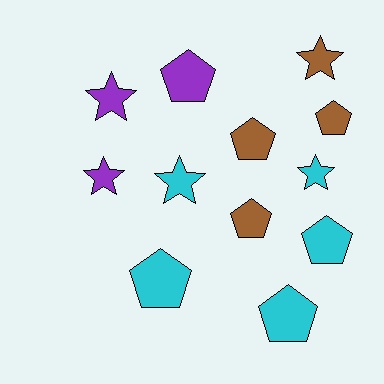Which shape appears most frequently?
Pentagon, with 7 objects.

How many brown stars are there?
There is 1 brown star.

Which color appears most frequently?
Cyan, with 5 objects.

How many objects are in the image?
There are 12 objects.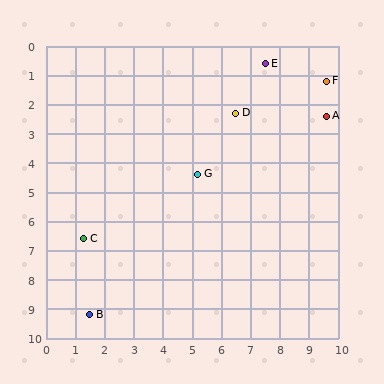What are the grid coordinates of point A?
Point A is at approximately (9.6, 2.4).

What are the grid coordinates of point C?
Point C is at approximately (1.3, 6.6).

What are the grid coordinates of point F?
Point F is at approximately (9.6, 1.2).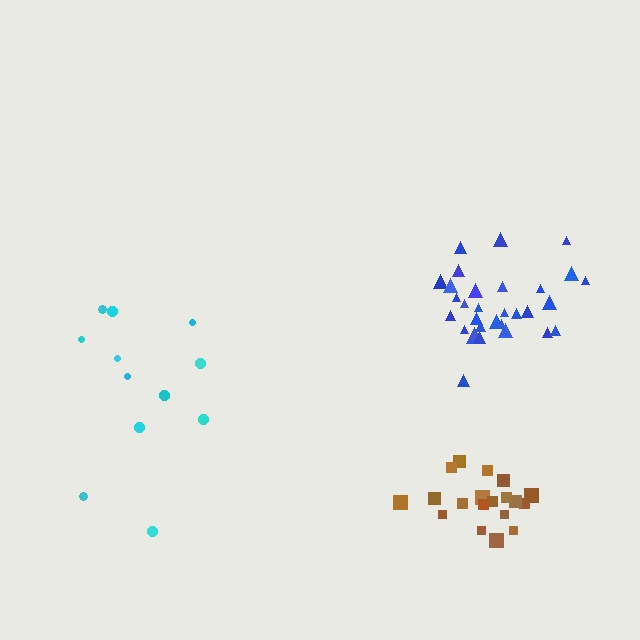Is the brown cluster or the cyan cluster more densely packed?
Brown.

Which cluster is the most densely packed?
Brown.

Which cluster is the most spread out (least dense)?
Cyan.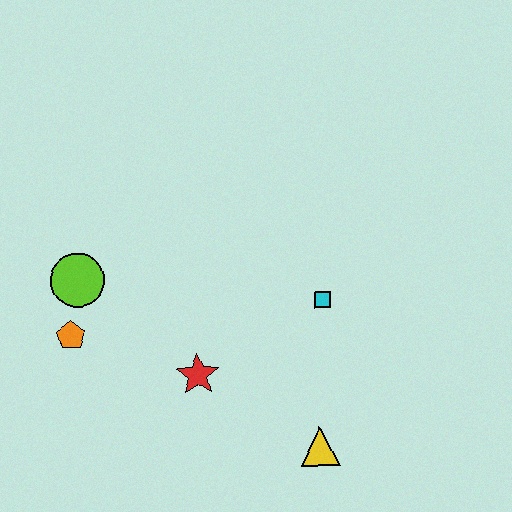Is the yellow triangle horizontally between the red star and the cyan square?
Yes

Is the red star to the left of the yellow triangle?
Yes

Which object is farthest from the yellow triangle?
The lime circle is farthest from the yellow triangle.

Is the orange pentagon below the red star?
No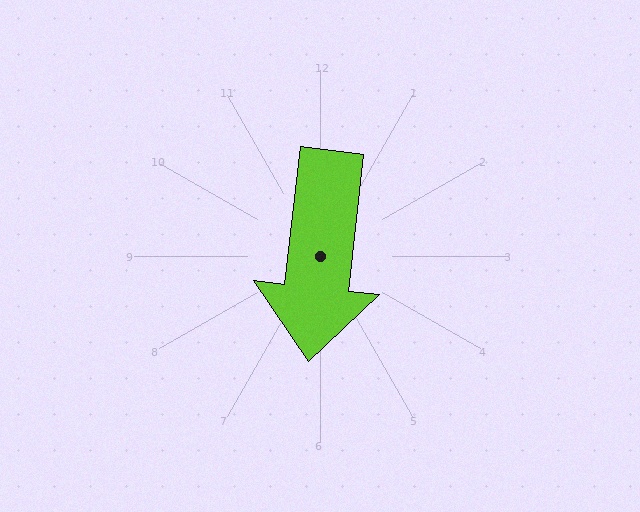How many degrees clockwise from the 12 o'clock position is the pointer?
Approximately 186 degrees.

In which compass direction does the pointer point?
South.